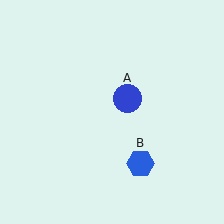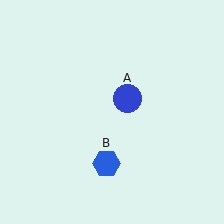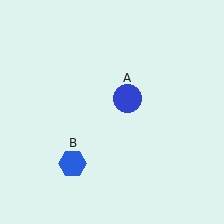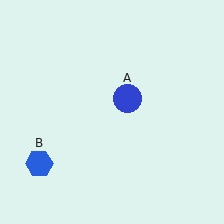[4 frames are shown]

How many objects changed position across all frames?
1 object changed position: blue hexagon (object B).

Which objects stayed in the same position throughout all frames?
Blue circle (object A) remained stationary.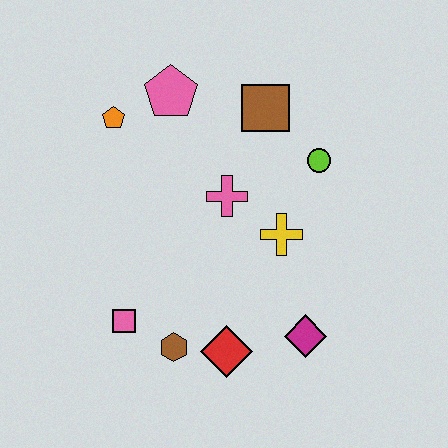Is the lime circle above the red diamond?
Yes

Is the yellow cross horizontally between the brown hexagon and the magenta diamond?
Yes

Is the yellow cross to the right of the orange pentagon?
Yes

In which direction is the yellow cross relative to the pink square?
The yellow cross is to the right of the pink square.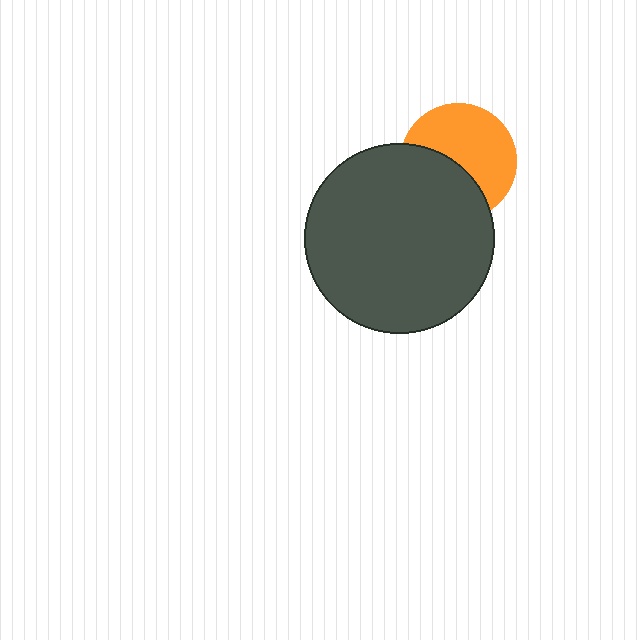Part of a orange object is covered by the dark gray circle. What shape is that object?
It is a circle.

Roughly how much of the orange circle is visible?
About half of it is visible (roughly 58%).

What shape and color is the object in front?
The object in front is a dark gray circle.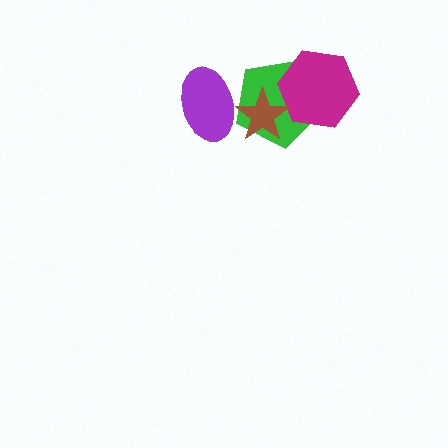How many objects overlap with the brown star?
3 objects overlap with the brown star.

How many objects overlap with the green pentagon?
3 objects overlap with the green pentagon.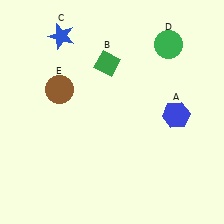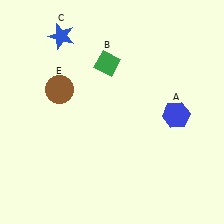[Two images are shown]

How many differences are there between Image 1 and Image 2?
There is 1 difference between the two images.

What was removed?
The green circle (D) was removed in Image 2.